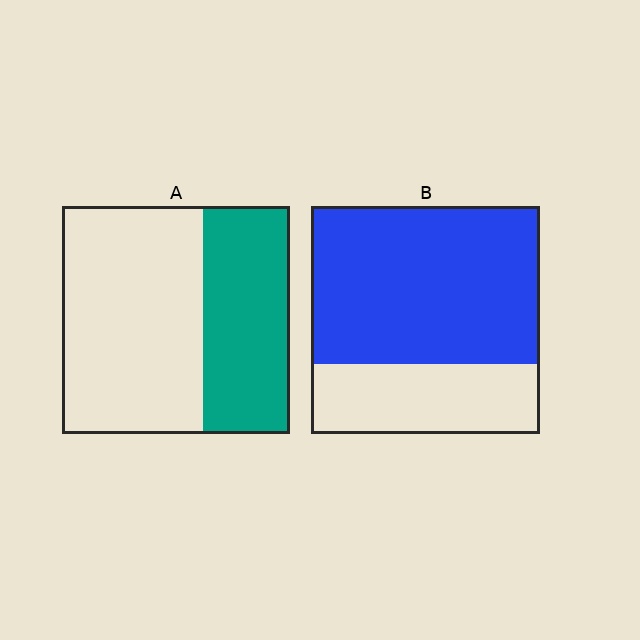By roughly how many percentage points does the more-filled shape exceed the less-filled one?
By roughly 30 percentage points (B over A).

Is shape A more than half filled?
No.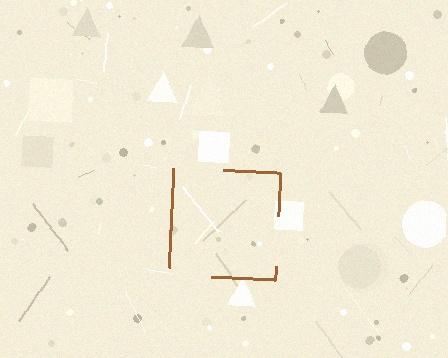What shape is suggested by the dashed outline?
The dashed outline suggests a square.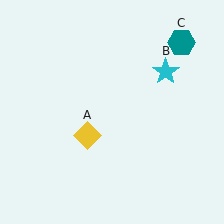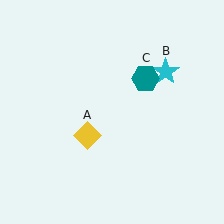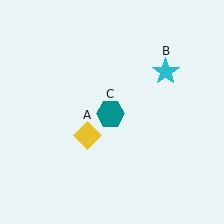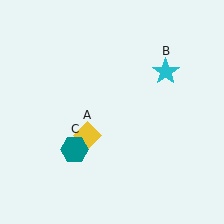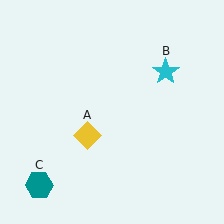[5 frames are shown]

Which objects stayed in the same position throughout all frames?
Yellow diamond (object A) and cyan star (object B) remained stationary.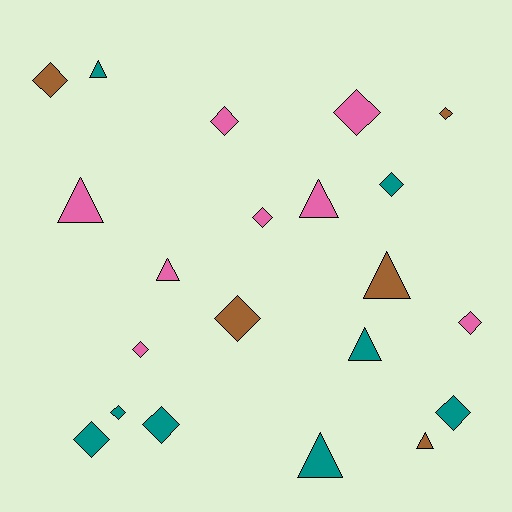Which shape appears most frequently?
Diamond, with 13 objects.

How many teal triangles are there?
There are 3 teal triangles.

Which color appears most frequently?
Teal, with 8 objects.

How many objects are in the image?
There are 21 objects.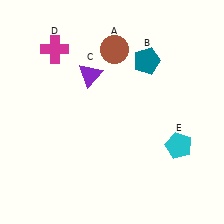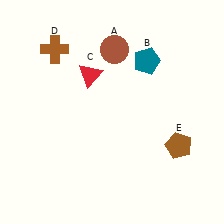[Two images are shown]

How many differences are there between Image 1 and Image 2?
There are 3 differences between the two images.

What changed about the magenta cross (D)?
In Image 1, D is magenta. In Image 2, it changed to brown.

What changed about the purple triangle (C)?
In Image 1, C is purple. In Image 2, it changed to red.